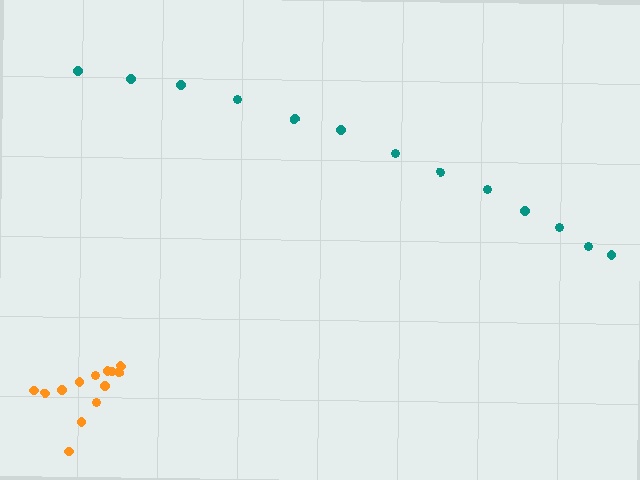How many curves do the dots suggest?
There are 2 distinct paths.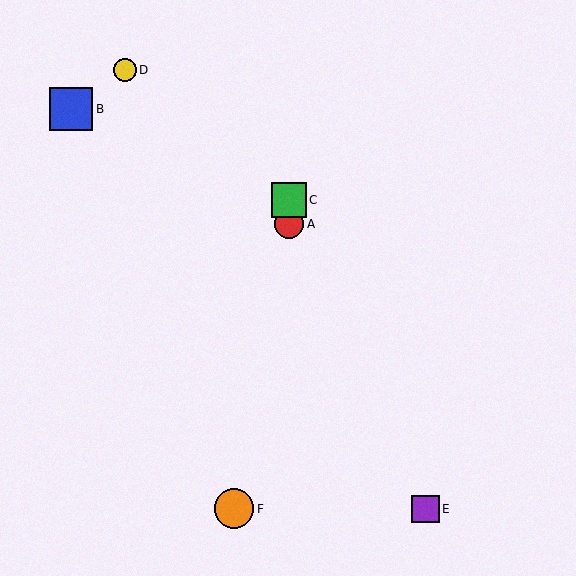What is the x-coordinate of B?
Object B is at x≈71.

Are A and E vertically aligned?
No, A is at x≈289 and E is at x≈426.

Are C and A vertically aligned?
Yes, both are at x≈289.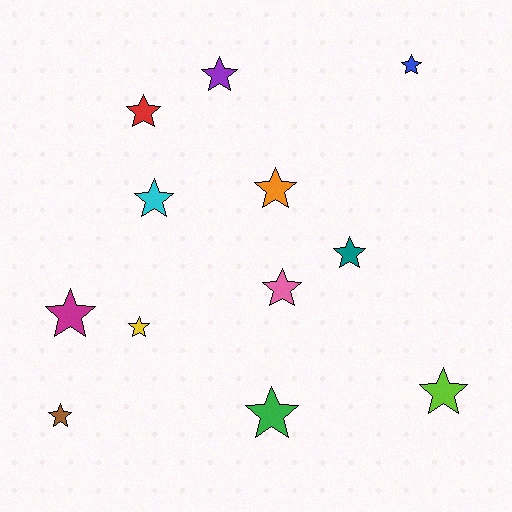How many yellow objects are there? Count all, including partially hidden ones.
There is 1 yellow object.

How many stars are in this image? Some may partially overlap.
There are 12 stars.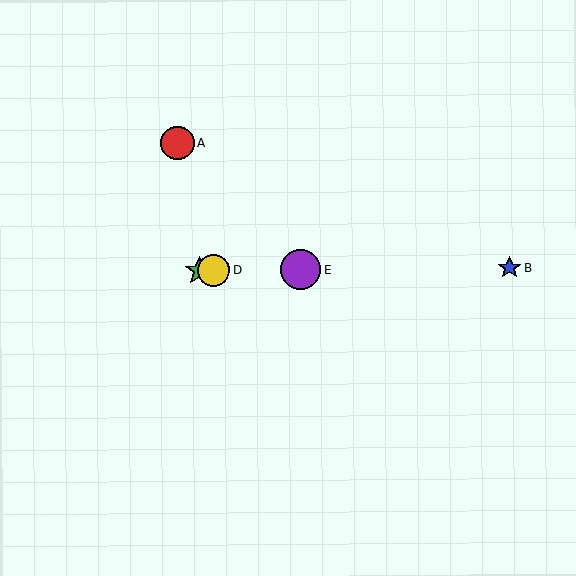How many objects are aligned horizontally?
4 objects (B, C, D, E) are aligned horizontally.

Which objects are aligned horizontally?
Objects B, C, D, E are aligned horizontally.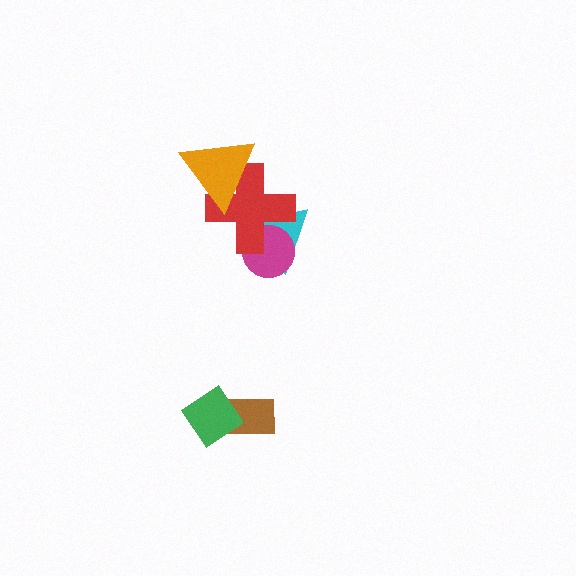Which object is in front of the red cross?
The orange triangle is in front of the red cross.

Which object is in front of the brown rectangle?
The green diamond is in front of the brown rectangle.